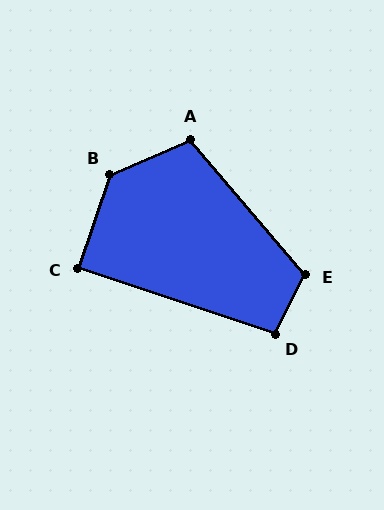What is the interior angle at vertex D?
Approximately 98 degrees (obtuse).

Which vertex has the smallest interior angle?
C, at approximately 90 degrees.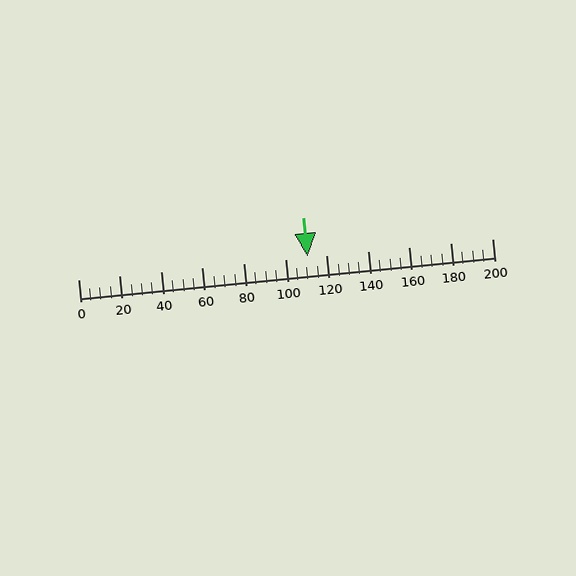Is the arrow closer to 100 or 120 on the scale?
The arrow is closer to 120.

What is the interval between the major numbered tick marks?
The major tick marks are spaced 20 units apart.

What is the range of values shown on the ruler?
The ruler shows values from 0 to 200.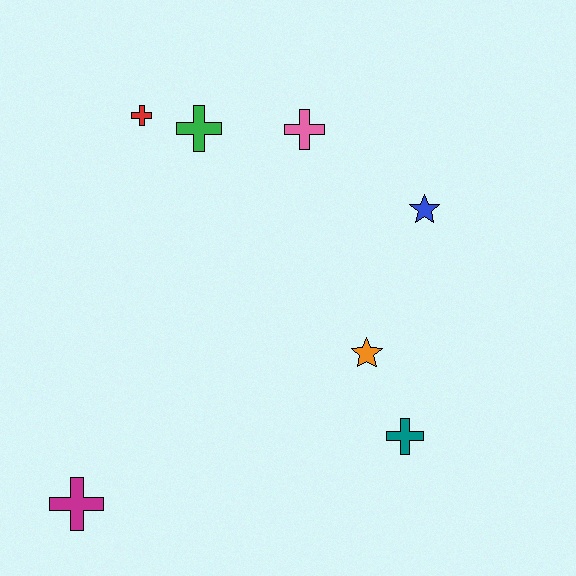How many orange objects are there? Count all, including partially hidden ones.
There is 1 orange object.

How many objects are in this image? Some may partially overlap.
There are 7 objects.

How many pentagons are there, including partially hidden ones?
There are no pentagons.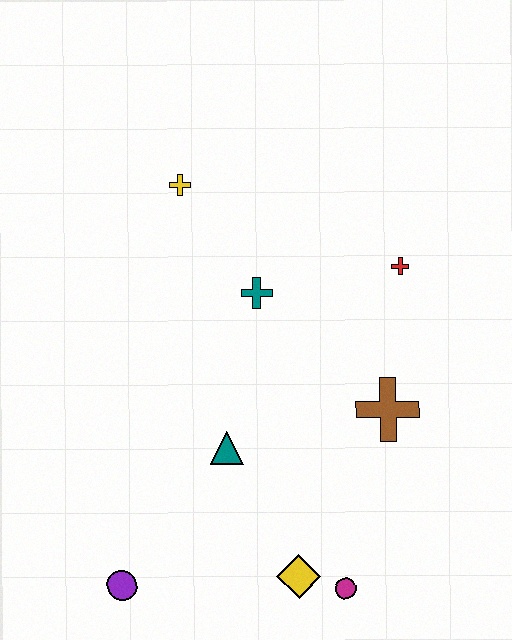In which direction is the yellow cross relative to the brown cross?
The yellow cross is above the brown cross.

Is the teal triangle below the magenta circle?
No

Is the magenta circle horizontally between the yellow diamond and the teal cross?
No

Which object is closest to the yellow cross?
The teal cross is closest to the yellow cross.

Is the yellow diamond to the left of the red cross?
Yes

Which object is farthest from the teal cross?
The purple circle is farthest from the teal cross.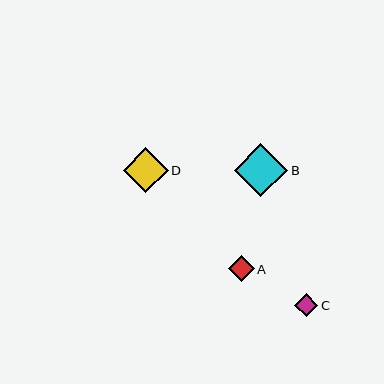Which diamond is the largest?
Diamond B is the largest with a size of approximately 53 pixels.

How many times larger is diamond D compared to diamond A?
Diamond D is approximately 1.7 times the size of diamond A.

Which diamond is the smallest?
Diamond C is the smallest with a size of approximately 23 pixels.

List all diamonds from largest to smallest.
From largest to smallest: B, D, A, C.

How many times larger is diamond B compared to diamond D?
Diamond B is approximately 1.2 times the size of diamond D.